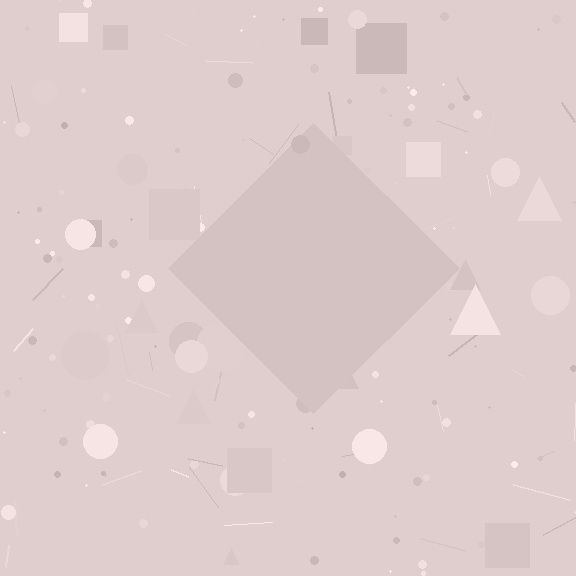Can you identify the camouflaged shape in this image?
The camouflaged shape is a diamond.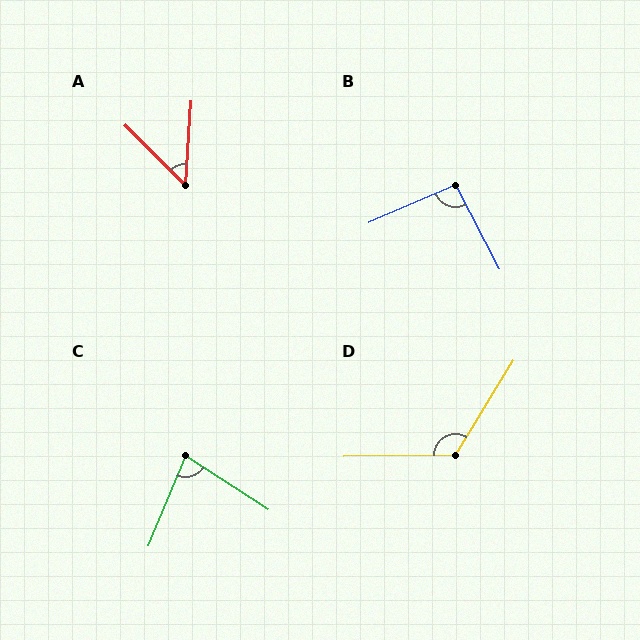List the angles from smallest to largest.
A (49°), C (80°), B (94°), D (123°).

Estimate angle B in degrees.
Approximately 94 degrees.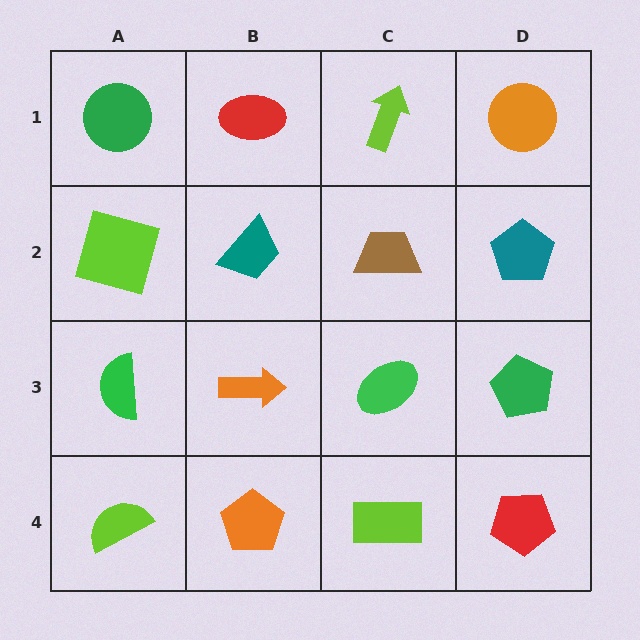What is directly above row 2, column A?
A green circle.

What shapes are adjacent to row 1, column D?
A teal pentagon (row 2, column D), a lime arrow (row 1, column C).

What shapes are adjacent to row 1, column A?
A lime square (row 2, column A), a red ellipse (row 1, column B).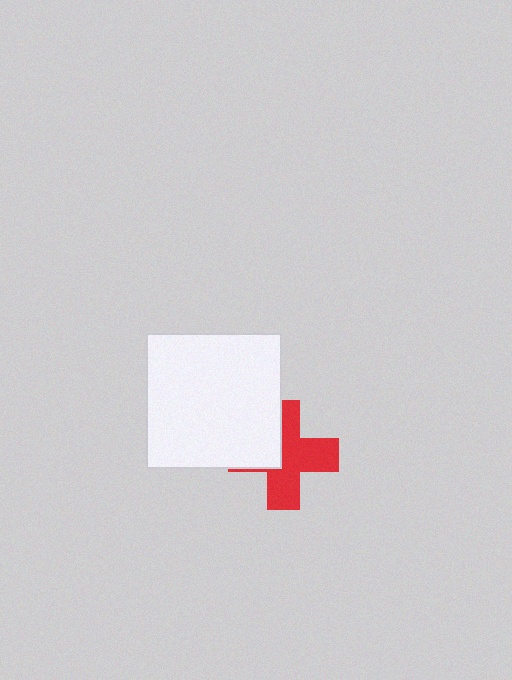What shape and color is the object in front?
The object in front is a white square.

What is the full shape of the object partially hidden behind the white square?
The partially hidden object is a red cross.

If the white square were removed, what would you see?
You would see the complete red cross.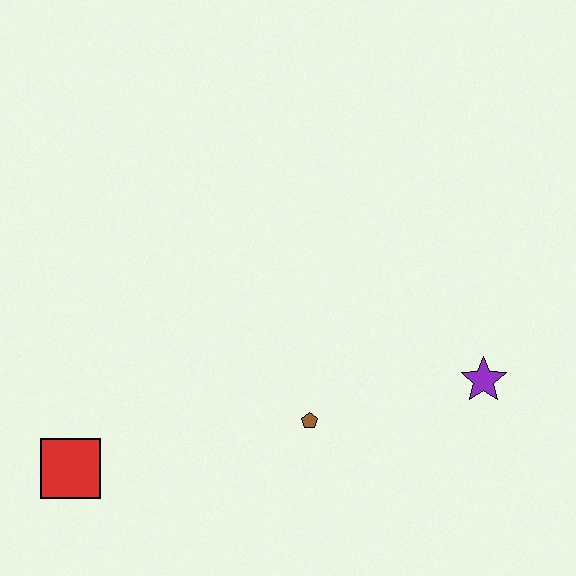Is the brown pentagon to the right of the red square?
Yes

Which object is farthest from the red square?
The purple star is farthest from the red square.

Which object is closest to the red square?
The brown pentagon is closest to the red square.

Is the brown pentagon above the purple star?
No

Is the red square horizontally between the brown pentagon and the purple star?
No